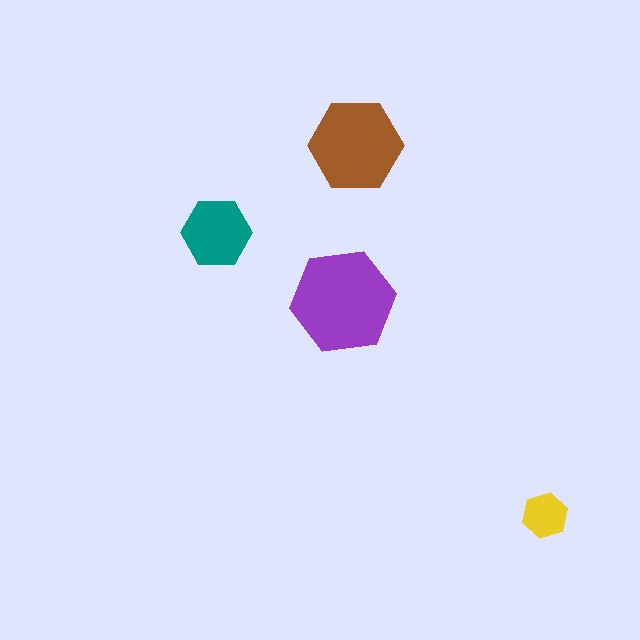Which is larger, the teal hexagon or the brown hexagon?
The brown one.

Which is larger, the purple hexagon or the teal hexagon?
The purple one.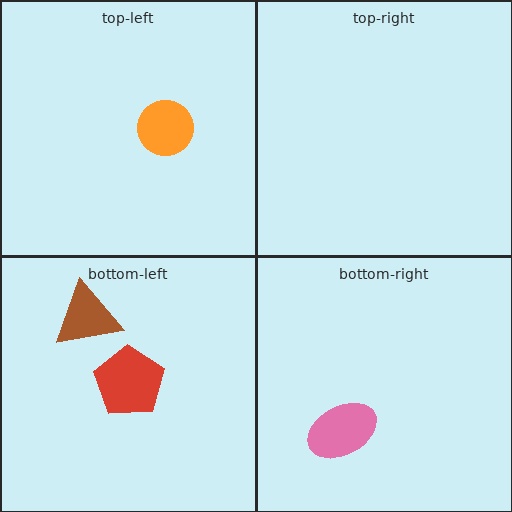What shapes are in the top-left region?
The orange circle.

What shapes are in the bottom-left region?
The brown triangle, the red pentagon.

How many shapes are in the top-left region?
1.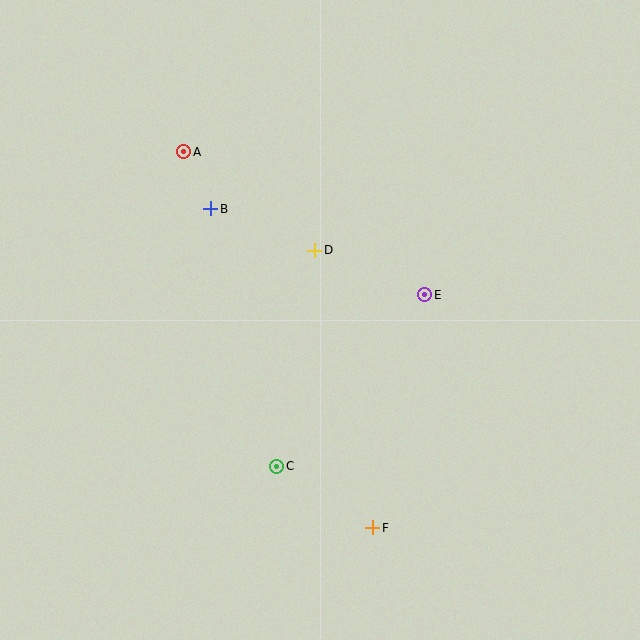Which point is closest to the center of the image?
Point D at (315, 250) is closest to the center.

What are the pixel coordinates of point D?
Point D is at (315, 250).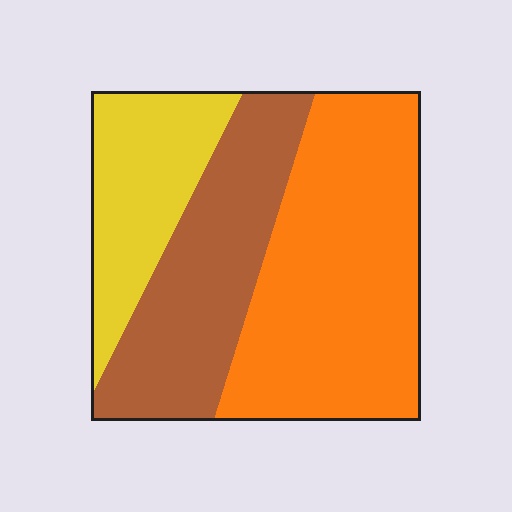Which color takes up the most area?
Orange, at roughly 45%.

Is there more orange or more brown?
Orange.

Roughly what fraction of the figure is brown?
Brown covers around 30% of the figure.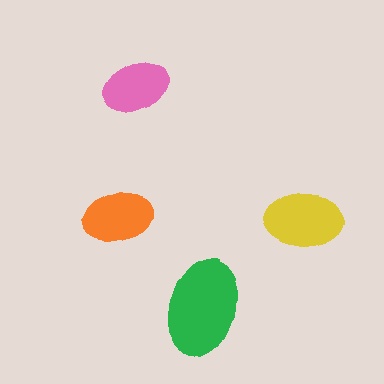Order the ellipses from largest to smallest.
the green one, the yellow one, the orange one, the pink one.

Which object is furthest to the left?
The orange ellipse is leftmost.